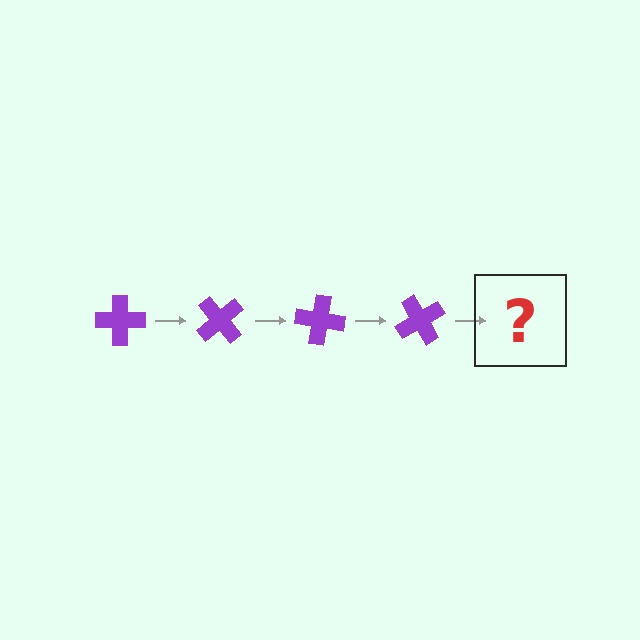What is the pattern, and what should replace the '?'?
The pattern is that the cross rotates 50 degrees each step. The '?' should be a purple cross rotated 200 degrees.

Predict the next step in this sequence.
The next step is a purple cross rotated 200 degrees.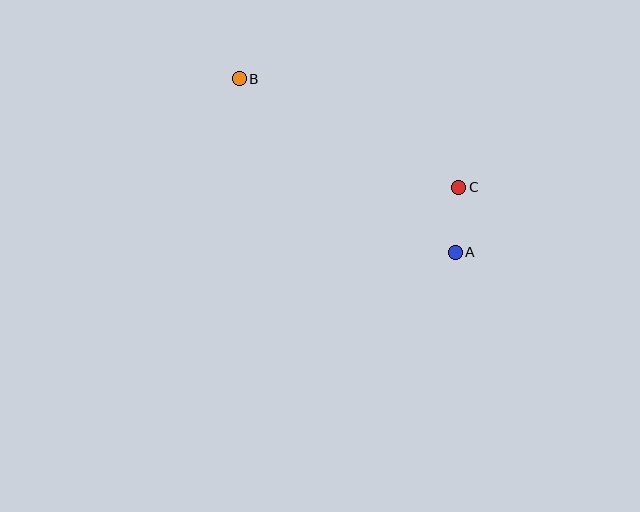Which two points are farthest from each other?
Points A and B are farthest from each other.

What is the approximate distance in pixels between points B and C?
The distance between B and C is approximately 244 pixels.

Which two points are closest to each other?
Points A and C are closest to each other.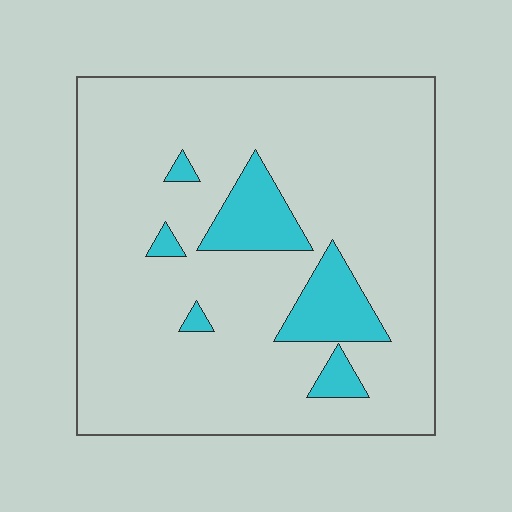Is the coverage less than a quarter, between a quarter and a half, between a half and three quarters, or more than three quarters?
Less than a quarter.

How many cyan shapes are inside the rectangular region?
6.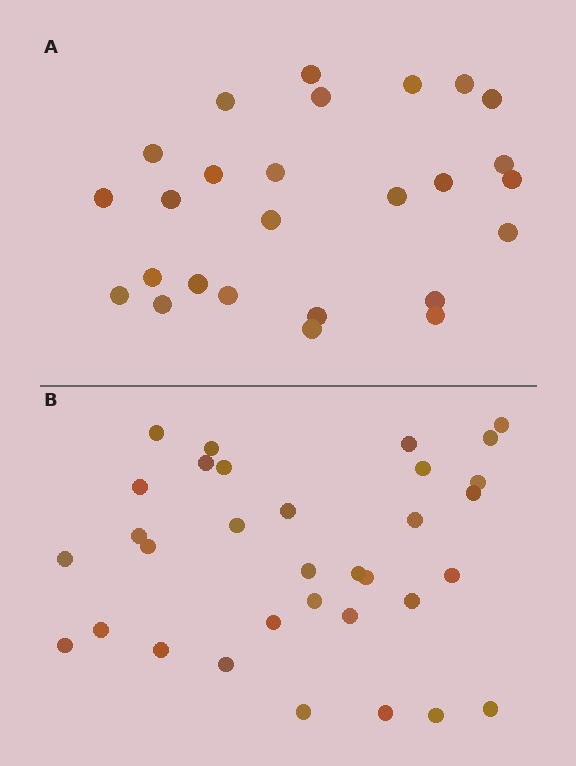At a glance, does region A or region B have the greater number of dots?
Region B (the bottom region) has more dots.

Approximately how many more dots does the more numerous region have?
Region B has roughly 8 or so more dots than region A.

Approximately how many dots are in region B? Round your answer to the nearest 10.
About 30 dots. (The exact count is 33, which rounds to 30.)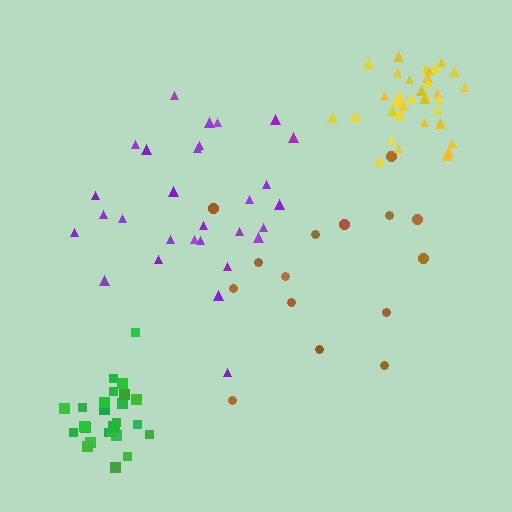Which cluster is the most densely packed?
Yellow.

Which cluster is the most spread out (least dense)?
Brown.